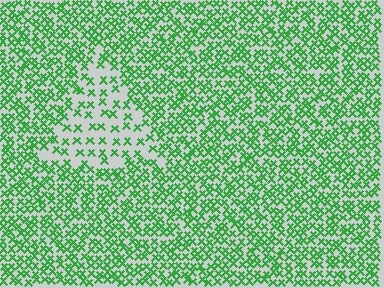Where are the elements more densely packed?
The elements are more densely packed outside the triangle boundary.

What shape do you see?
I see a triangle.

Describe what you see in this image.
The image contains small green elements arranged at two different densities. A triangle-shaped region is visible where the elements are less densely packed than the surrounding area.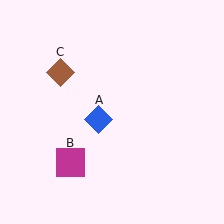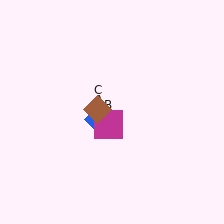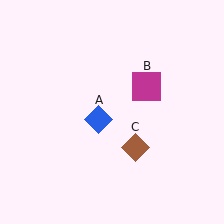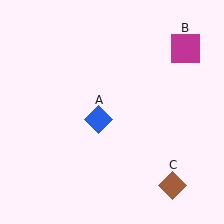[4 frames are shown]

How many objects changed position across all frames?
2 objects changed position: magenta square (object B), brown diamond (object C).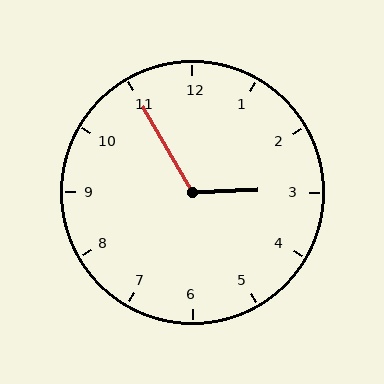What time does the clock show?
2:55.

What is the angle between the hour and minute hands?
Approximately 118 degrees.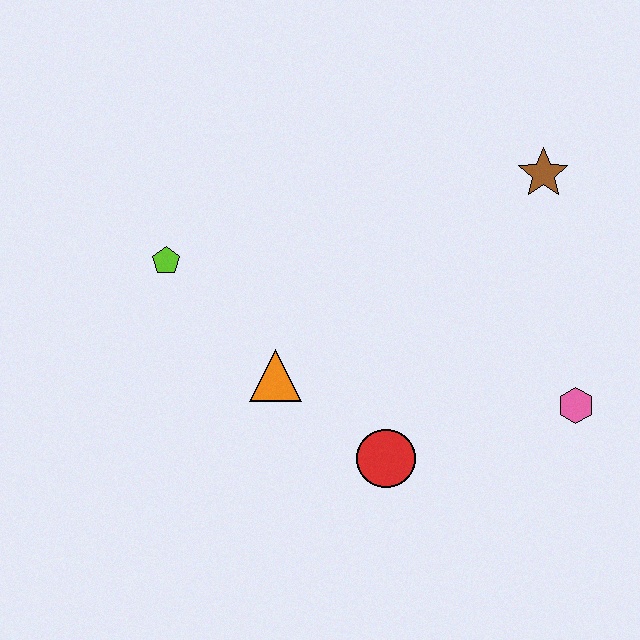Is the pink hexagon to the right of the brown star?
Yes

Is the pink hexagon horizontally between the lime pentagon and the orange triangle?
No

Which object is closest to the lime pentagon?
The orange triangle is closest to the lime pentagon.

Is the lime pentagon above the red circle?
Yes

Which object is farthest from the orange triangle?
The brown star is farthest from the orange triangle.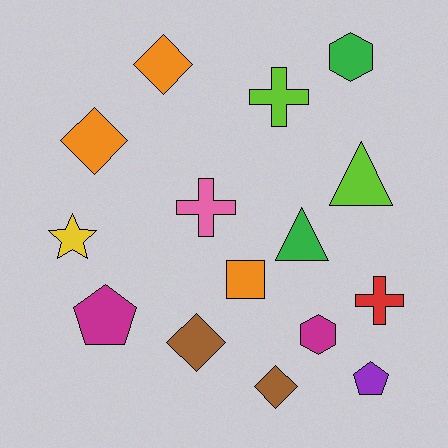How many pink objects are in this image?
There is 1 pink object.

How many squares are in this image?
There is 1 square.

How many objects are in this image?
There are 15 objects.